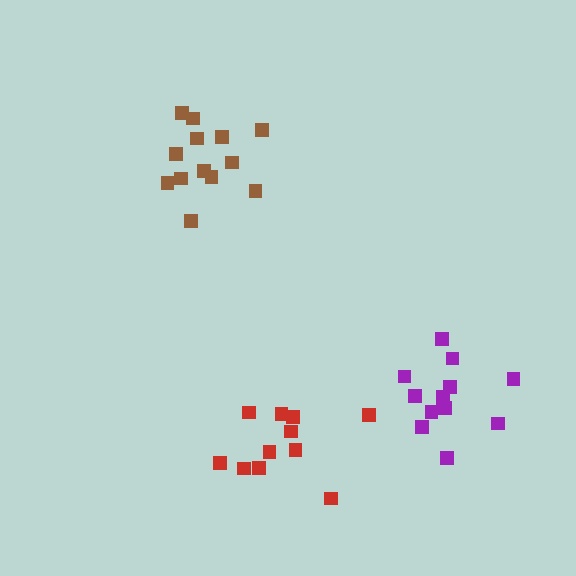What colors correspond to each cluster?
The clusters are colored: brown, purple, red.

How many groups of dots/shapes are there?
There are 3 groups.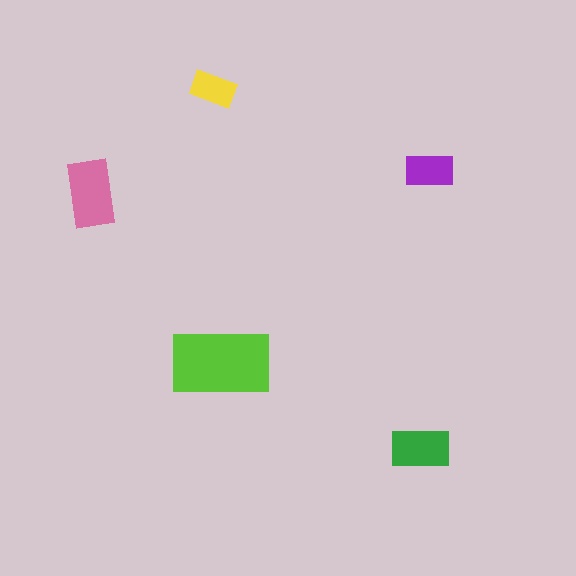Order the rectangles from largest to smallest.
the lime one, the pink one, the green one, the purple one, the yellow one.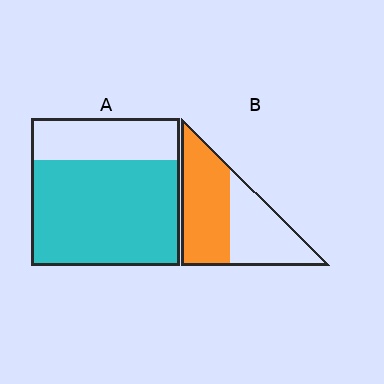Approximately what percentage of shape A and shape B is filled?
A is approximately 70% and B is approximately 55%.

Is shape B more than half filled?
Yes.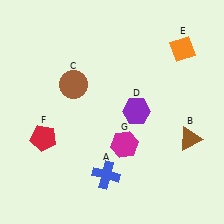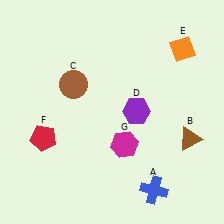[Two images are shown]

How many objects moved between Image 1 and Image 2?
1 object moved between the two images.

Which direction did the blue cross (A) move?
The blue cross (A) moved right.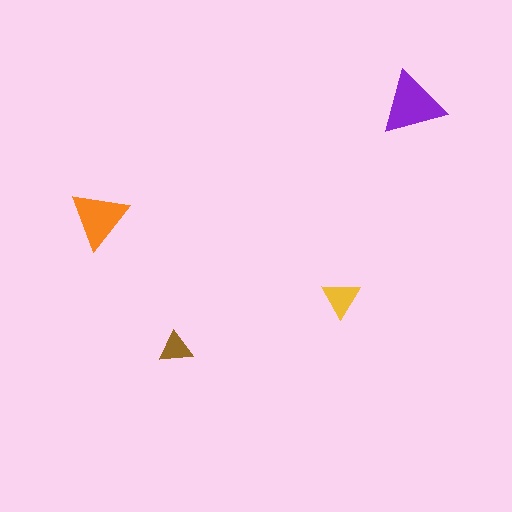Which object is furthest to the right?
The purple triangle is rightmost.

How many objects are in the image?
There are 4 objects in the image.